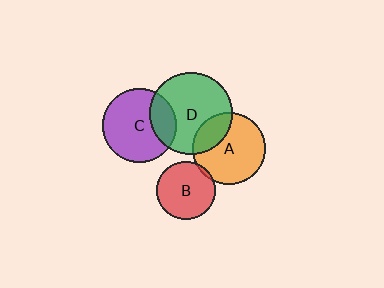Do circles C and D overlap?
Yes.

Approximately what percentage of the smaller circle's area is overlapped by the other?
Approximately 25%.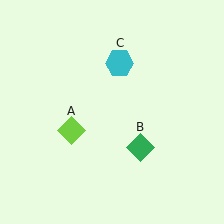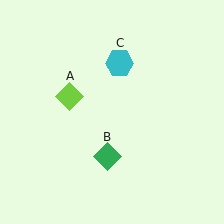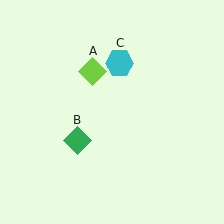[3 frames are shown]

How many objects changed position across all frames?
2 objects changed position: lime diamond (object A), green diamond (object B).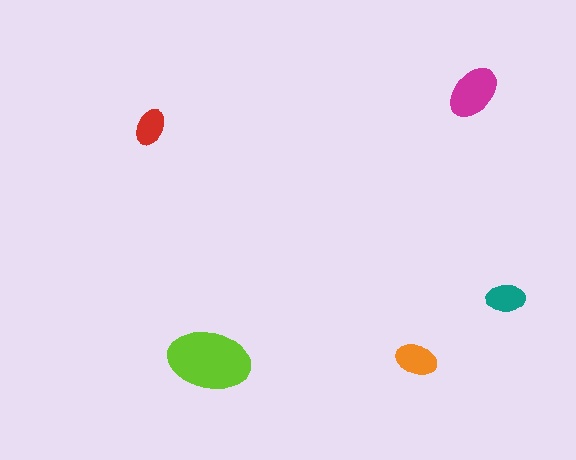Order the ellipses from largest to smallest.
the lime one, the magenta one, the orange one, the teal one, the red one.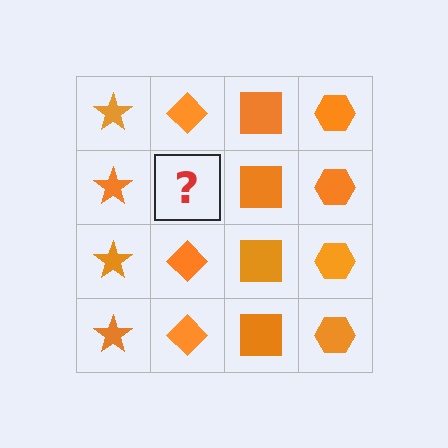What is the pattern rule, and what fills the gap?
The rule is that each column has a consistent shape. The gap should be filled with an orange diamond.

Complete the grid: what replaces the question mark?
The question mark should be replaced with an orange diamond.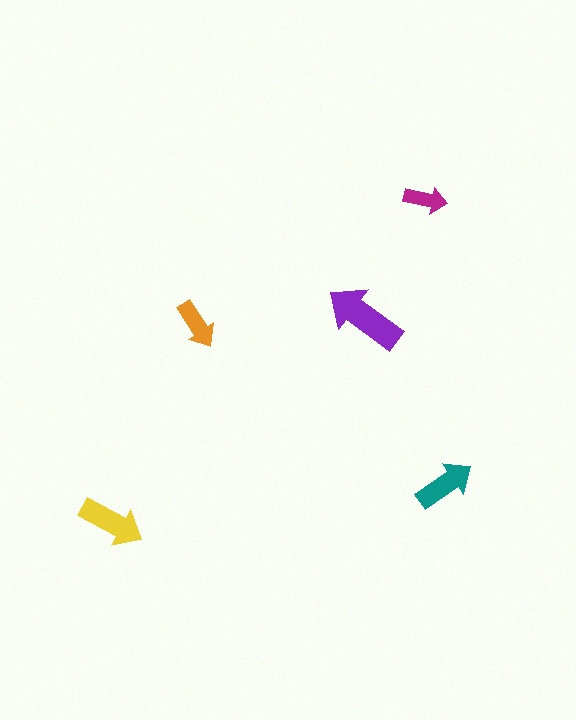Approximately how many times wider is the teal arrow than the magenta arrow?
About 1.5 times wider.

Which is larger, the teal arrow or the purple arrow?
The purple one.